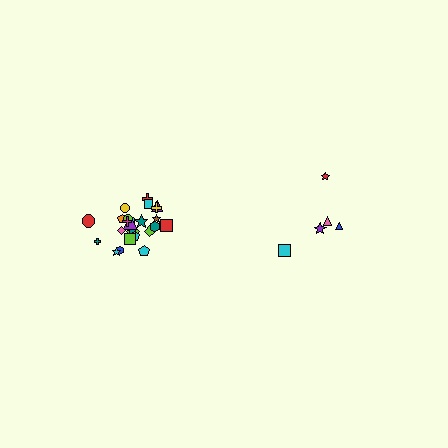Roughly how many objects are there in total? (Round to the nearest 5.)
Roughly 30 objects in total.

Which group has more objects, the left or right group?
The left group.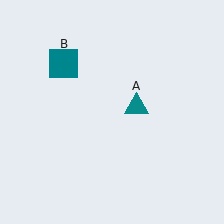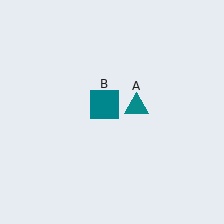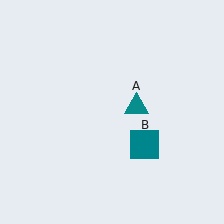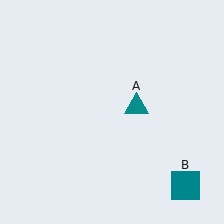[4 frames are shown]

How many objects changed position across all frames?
1 object changed position: teal square (object B).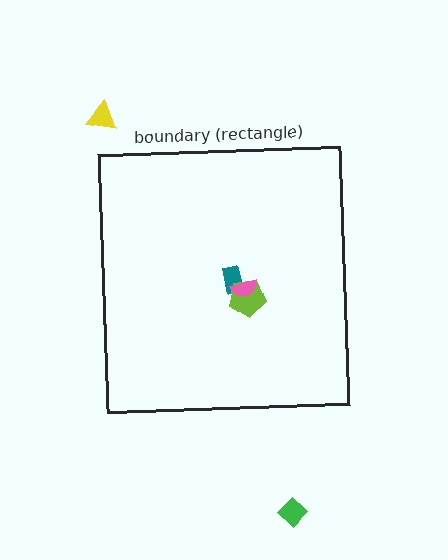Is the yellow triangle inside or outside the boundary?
Outside.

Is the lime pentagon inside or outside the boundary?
Inside.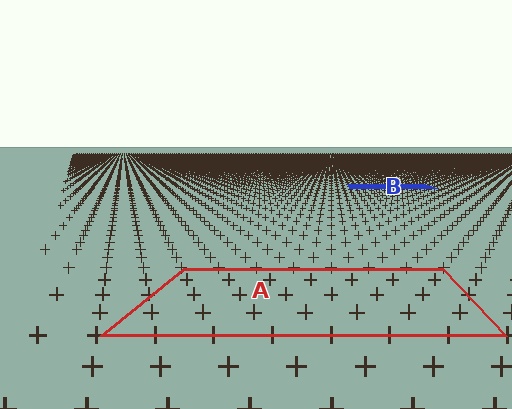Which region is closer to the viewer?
Region A is closer. The texture elements there are larger and more spread out.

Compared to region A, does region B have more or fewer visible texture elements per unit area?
Region B has more texture elements per unit area — they are packed more densely because it is farther away.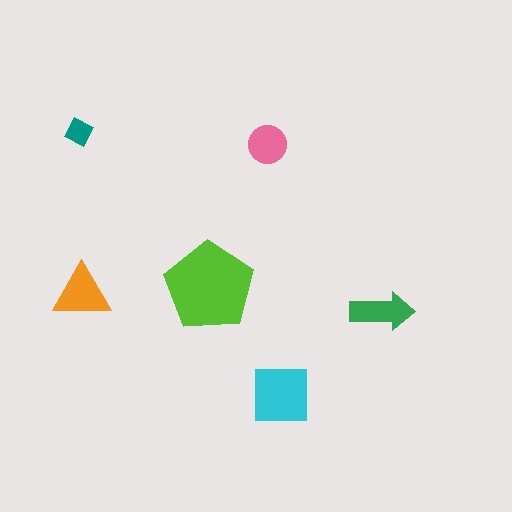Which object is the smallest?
The teal diamond.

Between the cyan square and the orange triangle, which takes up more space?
The cyan square.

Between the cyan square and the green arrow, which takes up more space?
The cyan square.